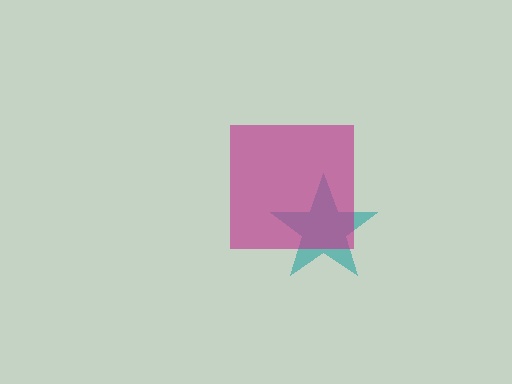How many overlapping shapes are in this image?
There are 2 overlapping shapes in the image.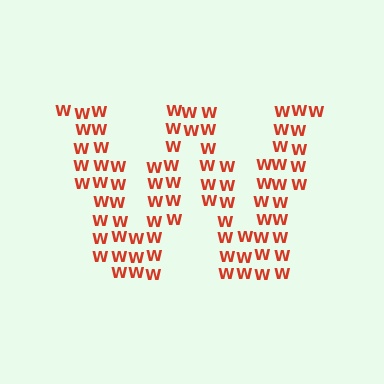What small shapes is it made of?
It is made of small letter W's.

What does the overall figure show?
The overall figure shows the letter W.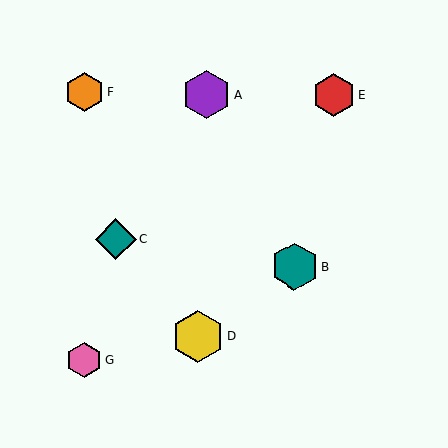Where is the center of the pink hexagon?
The center of the pink hexagon is at (84, 360).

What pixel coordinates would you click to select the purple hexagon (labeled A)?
Click at (207, 95) to select the purple hexagon A.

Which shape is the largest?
The yellow hexagon (labeled D) is the largest.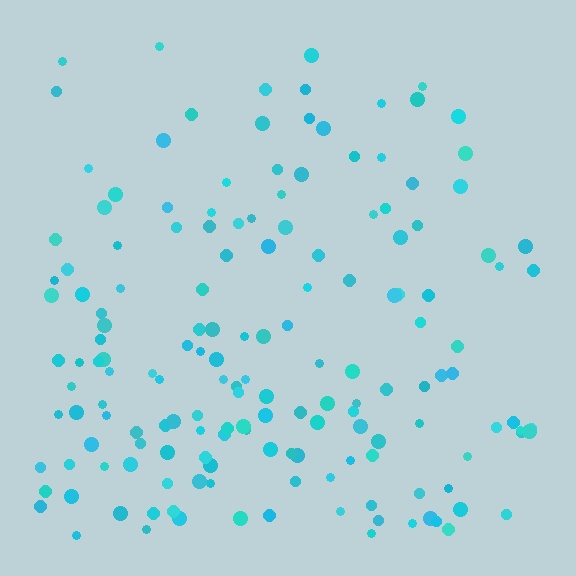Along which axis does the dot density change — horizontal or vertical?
Vertical.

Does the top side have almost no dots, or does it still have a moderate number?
Still a moderate number, just noticeably fewer than the bottom.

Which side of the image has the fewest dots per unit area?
The top.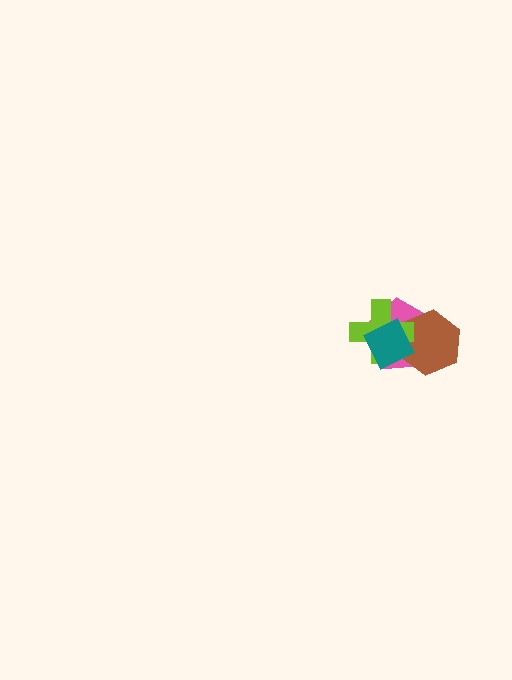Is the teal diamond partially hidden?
No, no other shape covers it.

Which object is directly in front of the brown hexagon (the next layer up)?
The lime cross is directly in front of the brown hexagon.